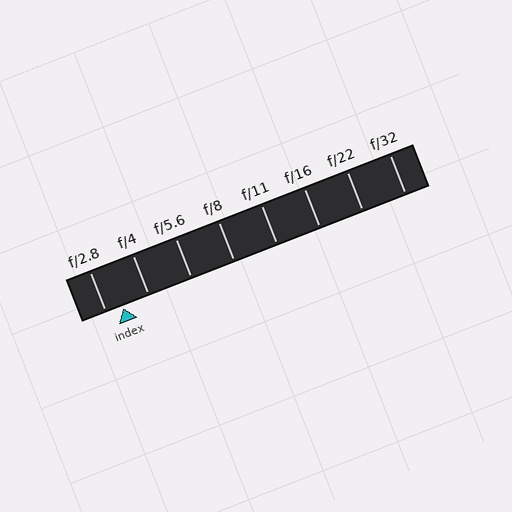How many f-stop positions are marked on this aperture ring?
There are 8 f-stop positions marked.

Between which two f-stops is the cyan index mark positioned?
The index mark is between f/2.8 and f/4.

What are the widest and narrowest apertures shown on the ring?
The widest aperture shown is f/2.8 and the narrowest is f/32.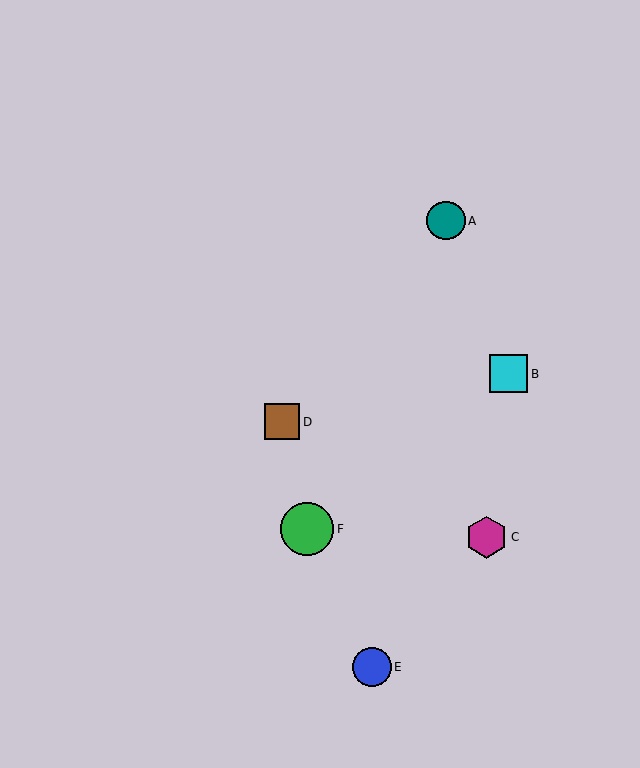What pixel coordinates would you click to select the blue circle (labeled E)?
Click at (372, 667) to select the blue circle E.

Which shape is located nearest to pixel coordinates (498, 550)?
The magenta hexagon (labeled C) at (487, 537) is nearest to that location.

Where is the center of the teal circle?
The center of the teal circle is at (446, 221).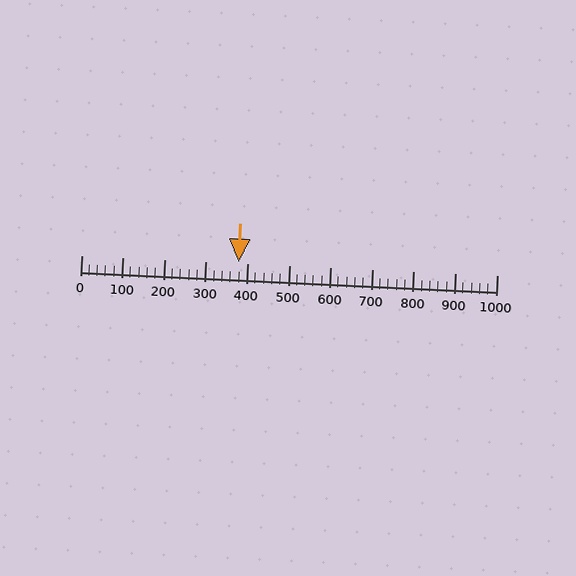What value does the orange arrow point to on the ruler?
The orange arrow points to approximately 379.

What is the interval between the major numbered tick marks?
The major tick marks are spaced 100 units apart.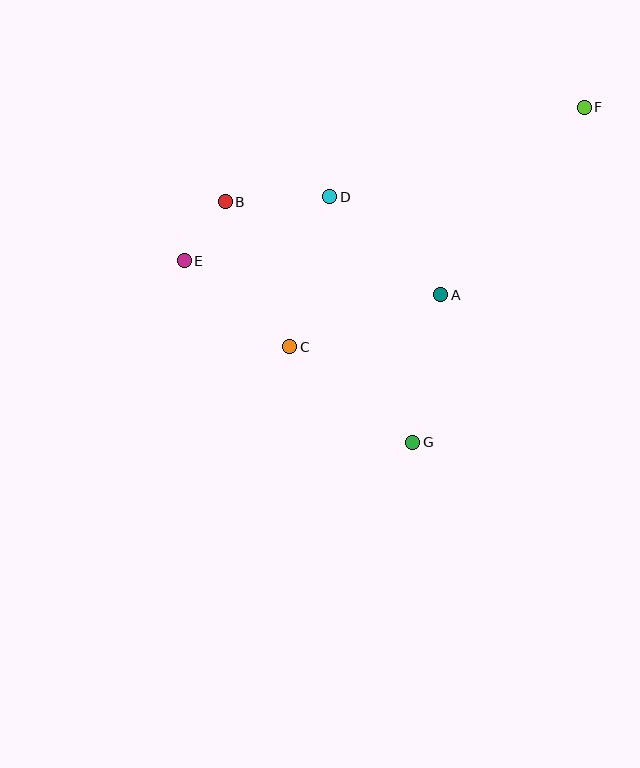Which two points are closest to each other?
Points B and E are closest to each other.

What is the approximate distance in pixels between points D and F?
The distance between D and F is approximately 270 pixels.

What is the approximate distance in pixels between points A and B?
The distance between A and B is approximately 234 pixels.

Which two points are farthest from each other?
Points E and F are farthest from each other.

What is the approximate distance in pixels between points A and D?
The distance between A and D is approximately 148 pixels.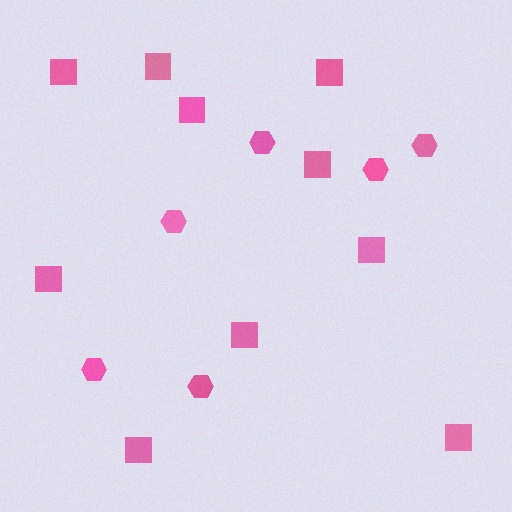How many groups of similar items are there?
There are 2 groups: one group of squares (10) and one group of hexagons (6).